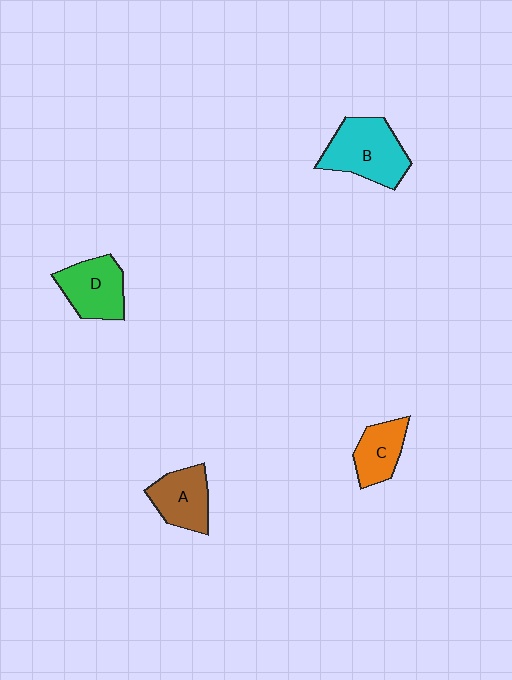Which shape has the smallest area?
Shape C (orange).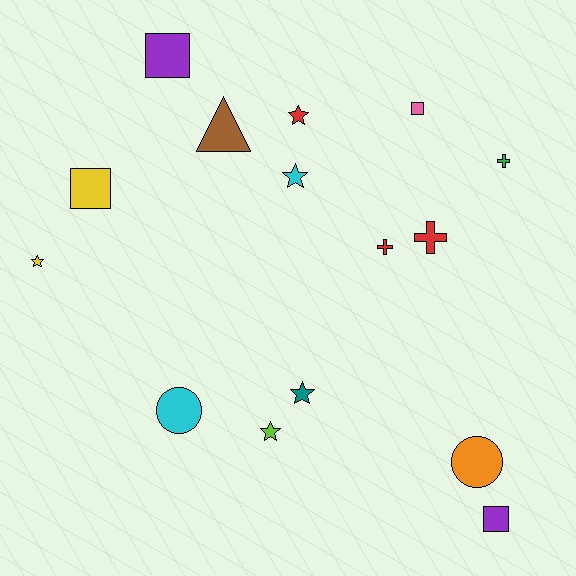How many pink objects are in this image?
There is 1 pink object.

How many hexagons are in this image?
There are no hexagons.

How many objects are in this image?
There are 15 objects.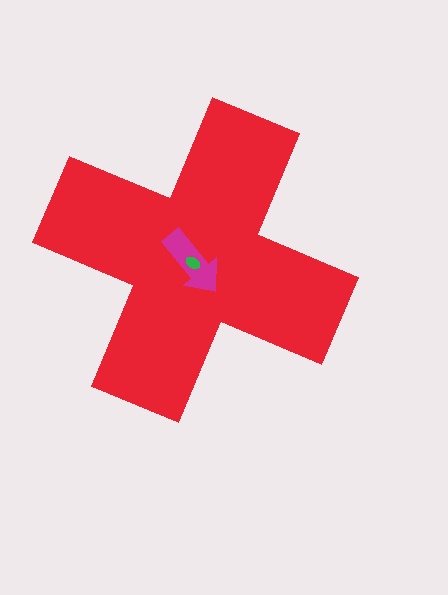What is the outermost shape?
The red cross.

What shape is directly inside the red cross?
The magenta arrow.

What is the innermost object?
The green ellipse.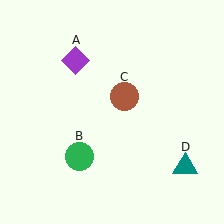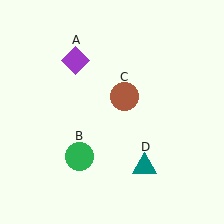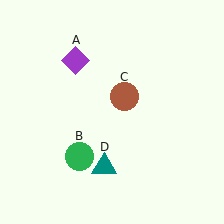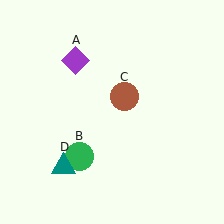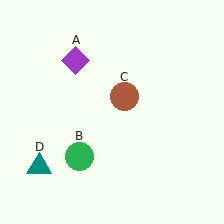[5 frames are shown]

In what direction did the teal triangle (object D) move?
The teal triangle (object D) moved left.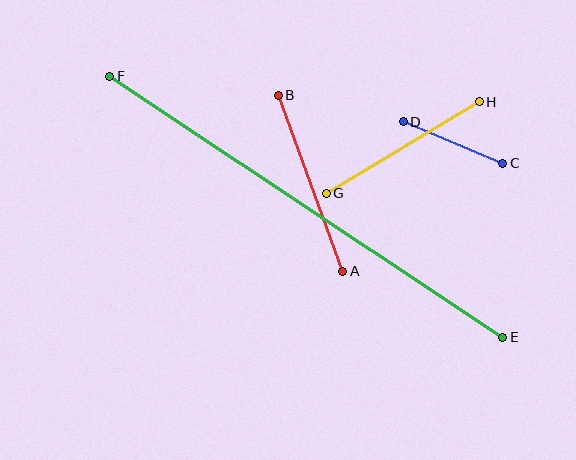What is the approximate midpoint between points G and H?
The midpoint is at approximately (403, 147) pixels.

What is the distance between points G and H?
The distance is approximately 178 pixels.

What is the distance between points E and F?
The distance is approximately 472 pixels.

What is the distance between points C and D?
The distance is approximately 108 pixels.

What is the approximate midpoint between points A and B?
The midpoint is at approximately (310, 183) pixels.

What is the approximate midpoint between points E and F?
The midpoint is at approximately (306, 207) pixels.